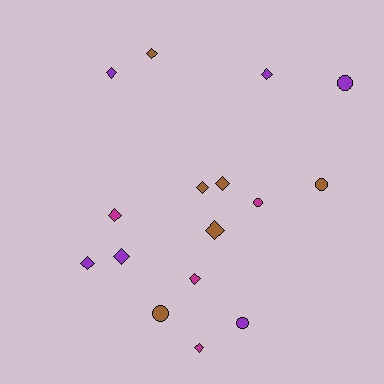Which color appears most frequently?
Brown, with 6 objects.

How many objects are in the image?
There are 16 objects.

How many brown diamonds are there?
There are 4 brown diamonds.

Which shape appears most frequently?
Diamond, with 11 objects.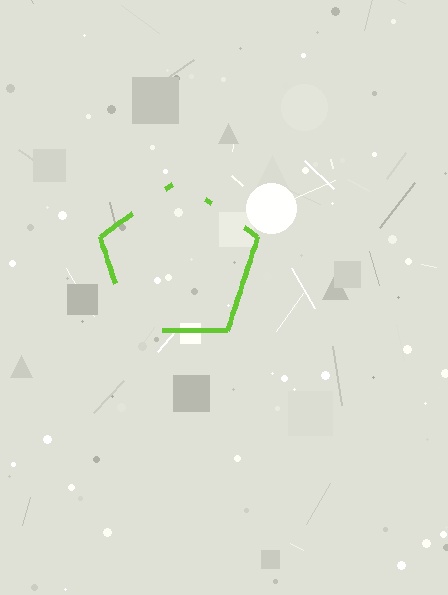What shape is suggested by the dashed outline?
The dashed outline suggests a pentagon.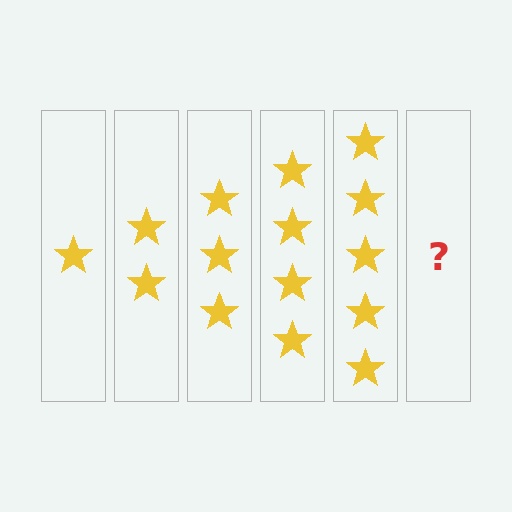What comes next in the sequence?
The next element should be 6 stars.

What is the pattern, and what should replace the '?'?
The pattern is that each step adds one more star. The '?' should be 6 stars.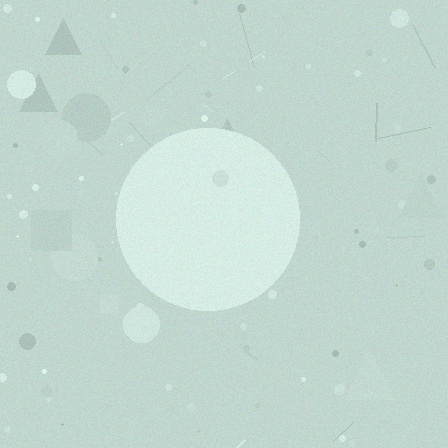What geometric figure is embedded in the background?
A circle is embedded in the background.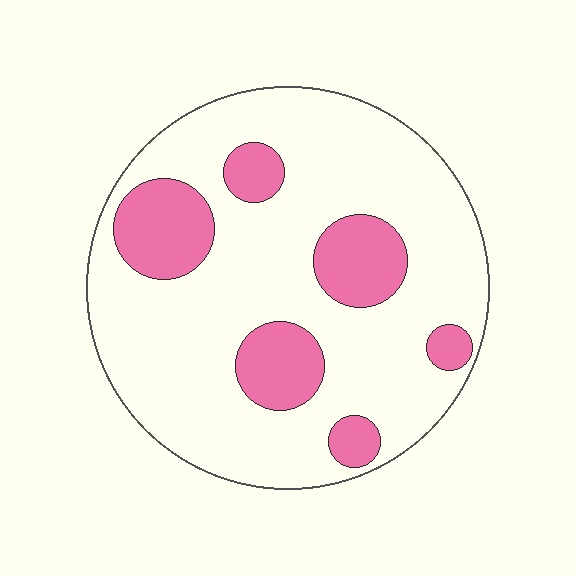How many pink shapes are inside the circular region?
6.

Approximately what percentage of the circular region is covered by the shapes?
Approximately 20%.